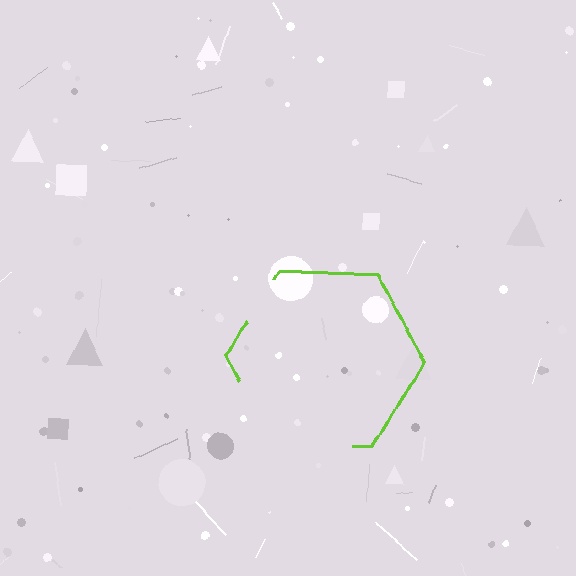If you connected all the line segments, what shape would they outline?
They would outline a hexagon.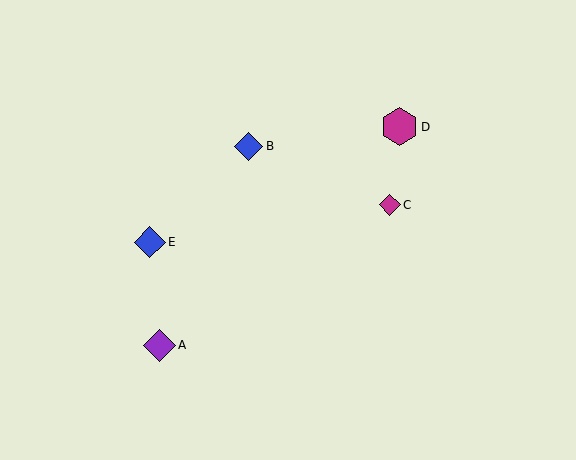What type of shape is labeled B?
Shape B is a blue diamond.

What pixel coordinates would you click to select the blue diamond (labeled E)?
Click at (150, 242) to select the blue diamond E.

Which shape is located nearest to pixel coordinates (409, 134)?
The magenta hexagon (labeled D) at (399, 127) is nearest to that location.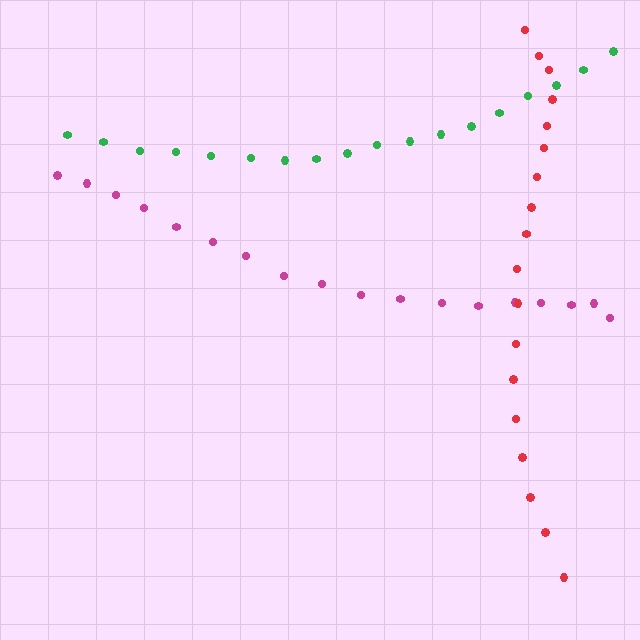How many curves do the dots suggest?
There are 3 distinct paths.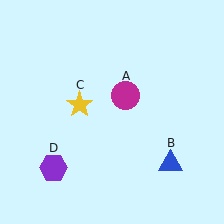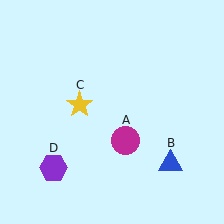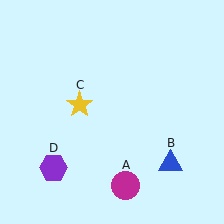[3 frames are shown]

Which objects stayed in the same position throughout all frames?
Blue triangle (object B) and yellow star (object C) and purple hexagon (object D) remained stationary.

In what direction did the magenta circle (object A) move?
The magenta circle (object A) moved down.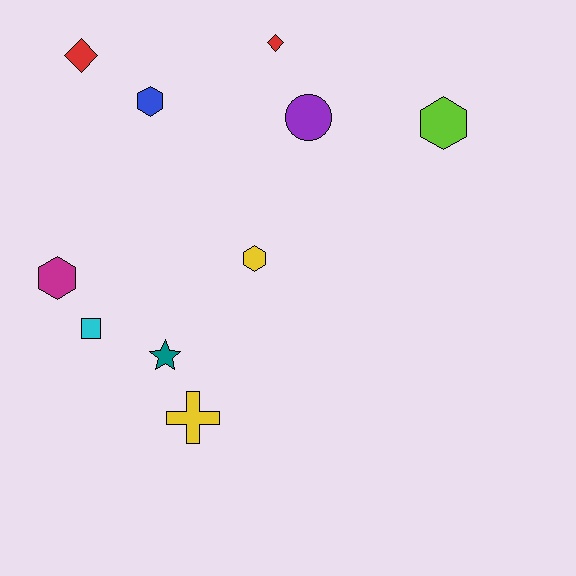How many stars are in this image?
There is 1 star.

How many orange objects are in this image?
There are no orange objects.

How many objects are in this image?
There are 10 objects.